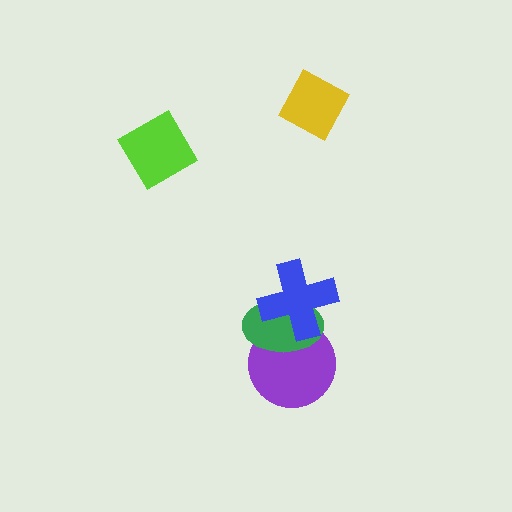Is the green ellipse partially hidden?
Yes, it is partially covered by another shape.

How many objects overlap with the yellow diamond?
0 objects overlap with the yellow diamond.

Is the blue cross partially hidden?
No, no other shape covers it.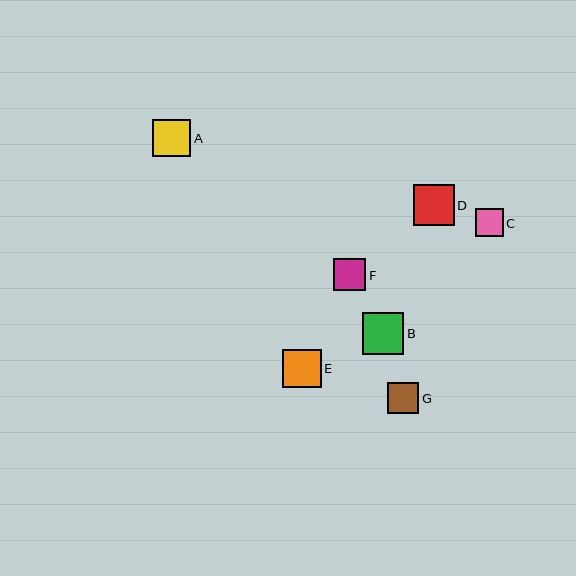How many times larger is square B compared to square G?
Square B is approximately 1.3 times the size of square G.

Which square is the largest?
Square B is the largest with a size of approximately 42 pixels.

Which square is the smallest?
Square C is the smallest with a size of approximately 28 pixels.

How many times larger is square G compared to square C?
Square G is approximately 1.1 times the size of square C.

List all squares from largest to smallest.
From largest to smallest: B, D, E, A, F, G, C.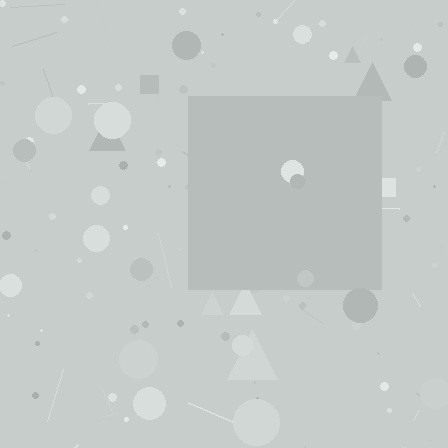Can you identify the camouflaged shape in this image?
The camouflaged shape is a square.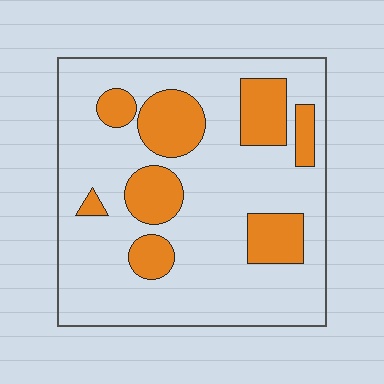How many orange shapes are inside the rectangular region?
8.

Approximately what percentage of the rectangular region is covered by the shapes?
Approximately 25%.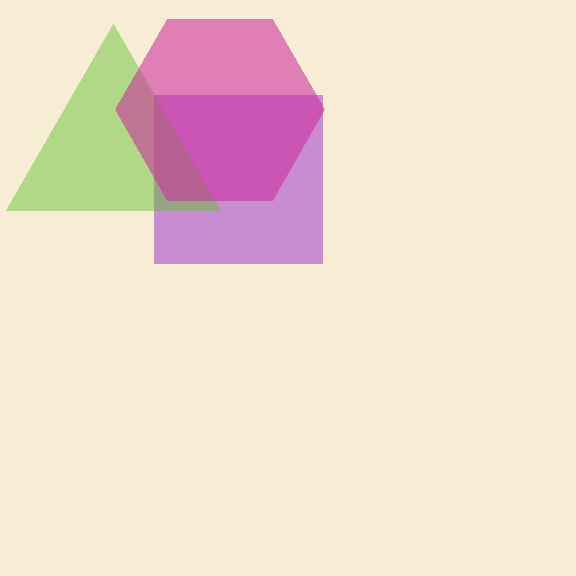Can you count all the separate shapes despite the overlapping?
Yes, there are 3 separate shapes.